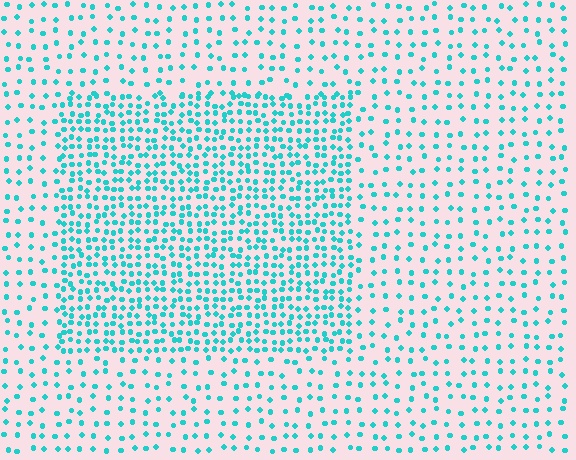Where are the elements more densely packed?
The elements are more densely packed inside the rectangle boundary.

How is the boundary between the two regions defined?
The boundary is defined by a change in element density (approximately 2.3x ratio). All elements are the same color, size, and shape.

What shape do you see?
I see a rectangle.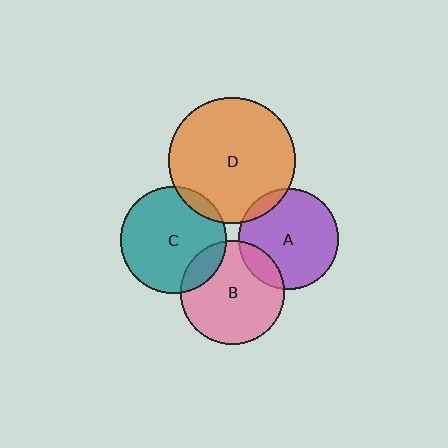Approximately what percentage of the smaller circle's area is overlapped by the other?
Approximately 10%.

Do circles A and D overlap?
Yes.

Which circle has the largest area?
Circle D (orange).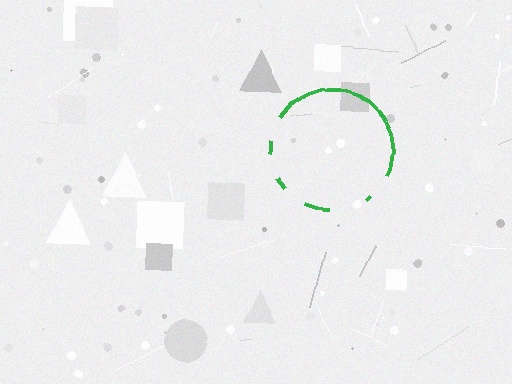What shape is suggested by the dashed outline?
The dashed outline suggests a circle.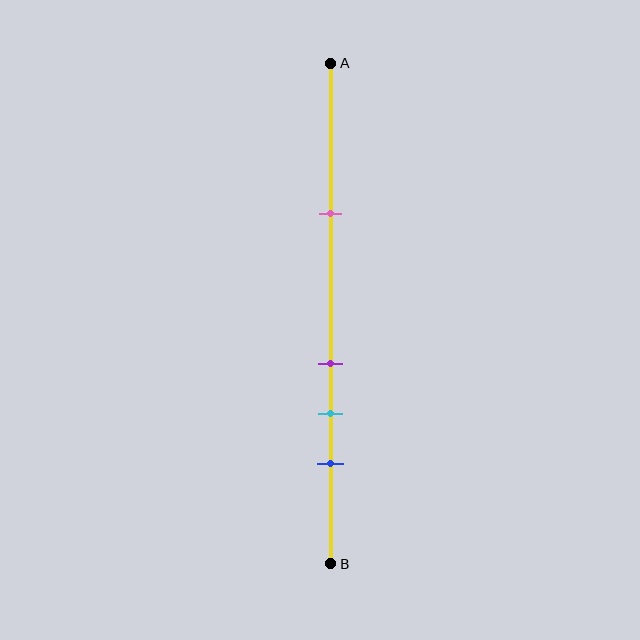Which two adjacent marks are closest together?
The purple and cyan marks are the closest adjacent pair.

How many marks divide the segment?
There are 4 marks dividing the segment.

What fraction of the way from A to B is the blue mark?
The blue mark is approximately 80% (0.8) of the way from A to B.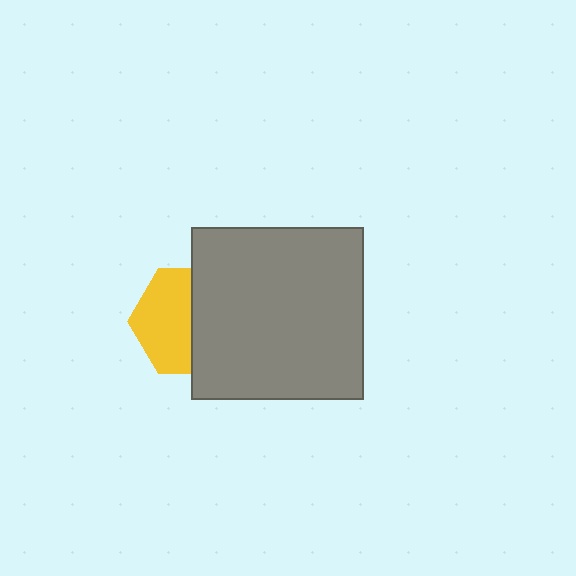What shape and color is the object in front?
The object in front is a gray square.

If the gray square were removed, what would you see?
You would see the complete yellow hexagon.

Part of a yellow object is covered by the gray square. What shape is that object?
It is a hexagon.